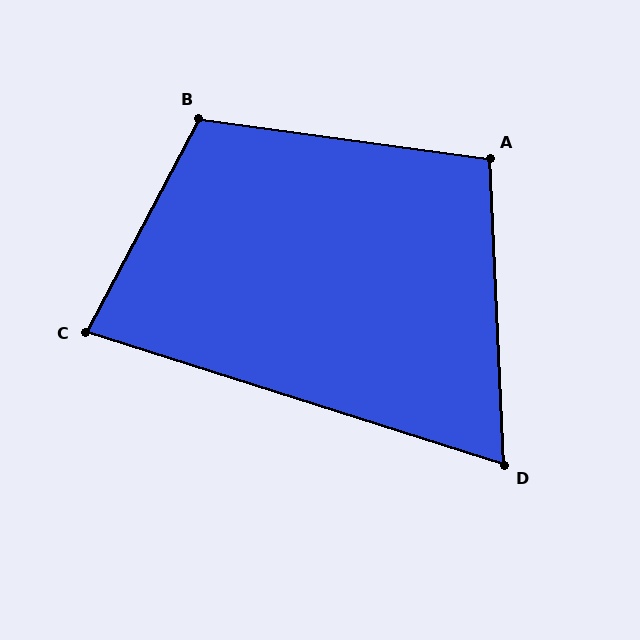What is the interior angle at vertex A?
Approximately 100 degrees (obtuse).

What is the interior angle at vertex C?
Approximately 80 degrees (acute).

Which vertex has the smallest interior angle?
D, at approximately 70 degrees.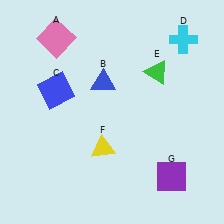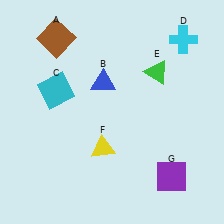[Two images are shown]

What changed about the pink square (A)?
In Image 1, A is pink. In Image 2, it changed to brown.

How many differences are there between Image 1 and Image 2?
There are 2 differences between the two images.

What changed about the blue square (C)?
In Image 1, C is blue. In Image 2, it changed to cyan.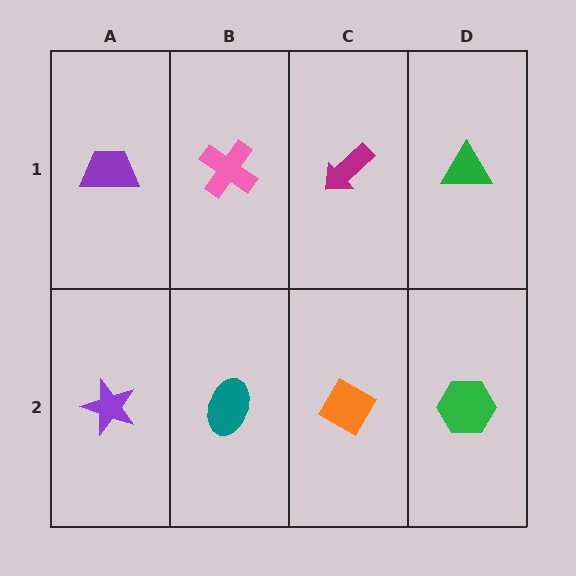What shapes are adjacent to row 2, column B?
A pink cross (row 1, column B), a purple star (row 2, column A), an orange diamond (row 2, column C).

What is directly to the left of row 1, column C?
A pink cross.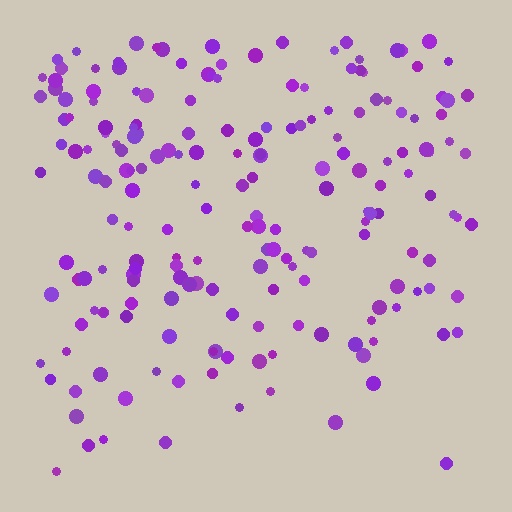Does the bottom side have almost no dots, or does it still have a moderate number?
Still a moderate number, just noticeably fewer than the top.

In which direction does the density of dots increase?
From bottom to top, with the top side densest.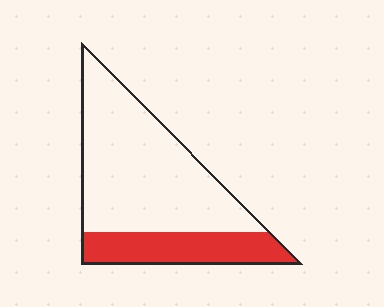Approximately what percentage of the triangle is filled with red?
Approximately 25%.